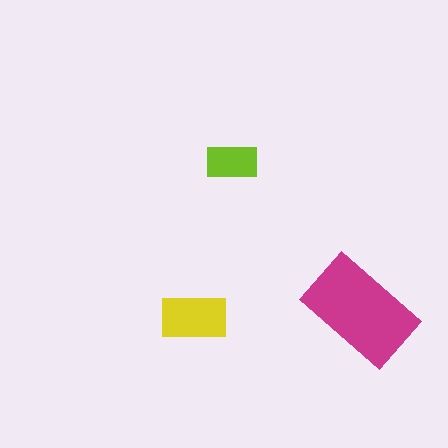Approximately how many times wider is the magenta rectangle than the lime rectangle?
About 2 times wider.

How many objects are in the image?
There are 3 objects in the image.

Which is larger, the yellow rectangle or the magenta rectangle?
The magenta one.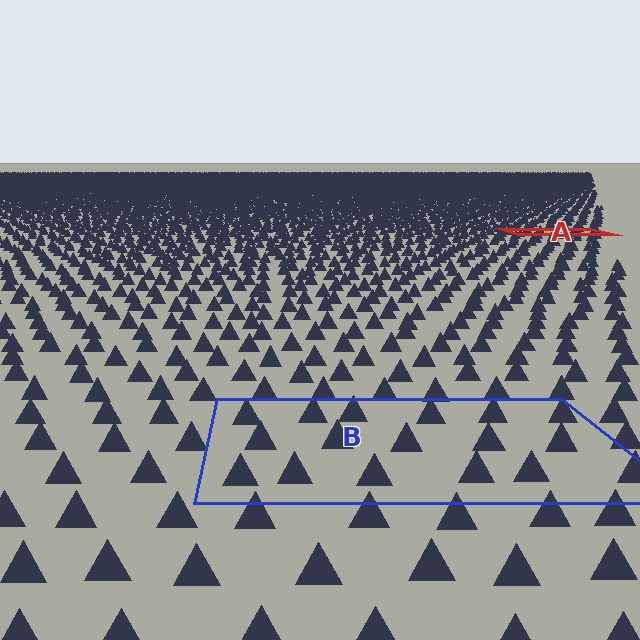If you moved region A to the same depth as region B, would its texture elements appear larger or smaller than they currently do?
They would appear larger. At a closer depth, the same texture elements are projected at a bigger on-screen size.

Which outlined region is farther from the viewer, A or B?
Region A is farther from the viewer — the texture elements inside it appear smaller and more densely packed.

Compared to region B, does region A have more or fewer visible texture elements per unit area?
Region A has more texture elements per unit area — they are packed more densely because it is farther away.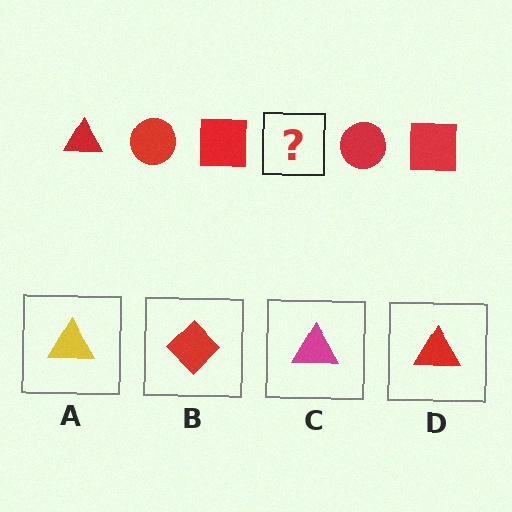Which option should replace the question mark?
Option D.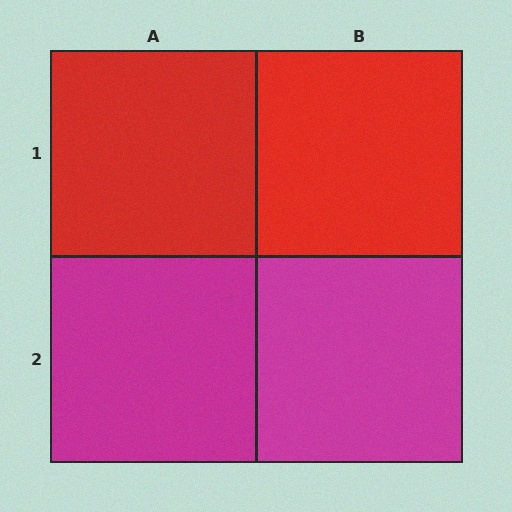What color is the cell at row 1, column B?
Red.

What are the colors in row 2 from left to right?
Magenta, magenta.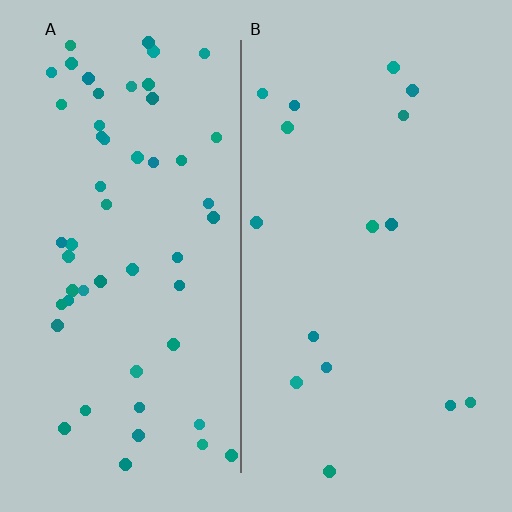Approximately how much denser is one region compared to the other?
Approximately 3.5× — region A over region B.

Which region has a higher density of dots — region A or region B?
A (the left).